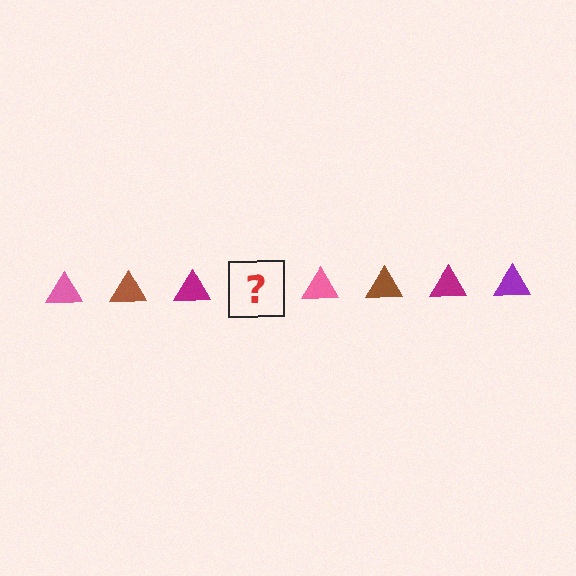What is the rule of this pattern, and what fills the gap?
The rule is that the pattern cycles through pink, brown, magenta, purple triangles. The gap should be filled with a purple triangle.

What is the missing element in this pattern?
The missing element is a purple triangle.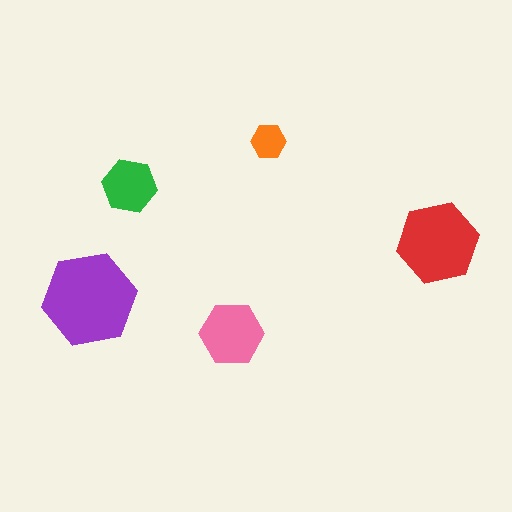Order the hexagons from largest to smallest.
the purple one, the red one, the pink one, the green one, the orange one.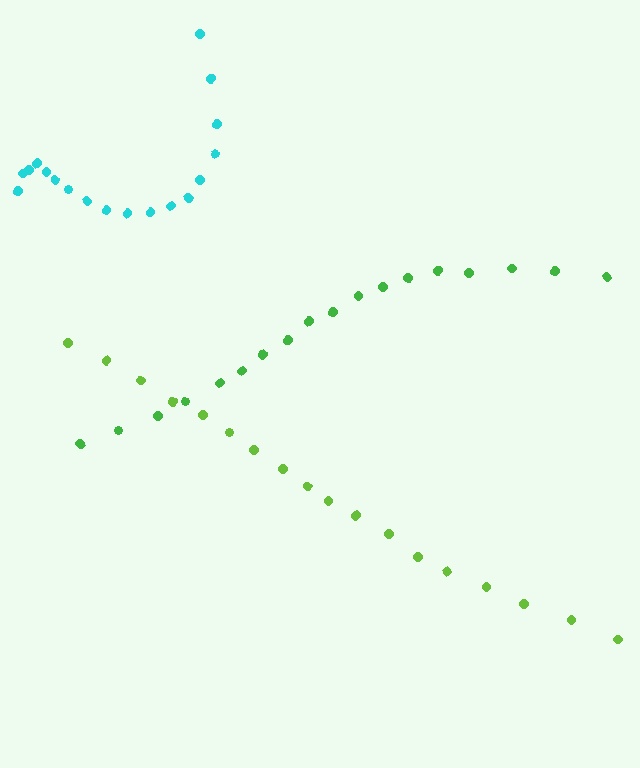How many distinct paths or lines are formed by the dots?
There are 3 distinct paths.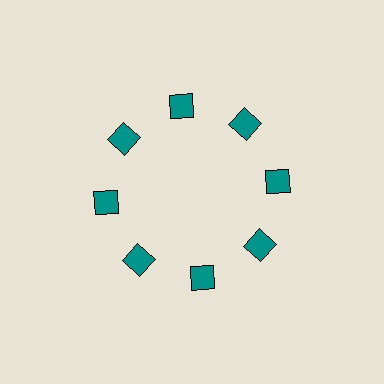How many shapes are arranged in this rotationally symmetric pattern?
There are 8 shapes, arranged in 8 groups of 1.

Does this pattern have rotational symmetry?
Yes, this pattern has 8-fold rotational symmetry. It looks the same after rotating 45 degrees around the center.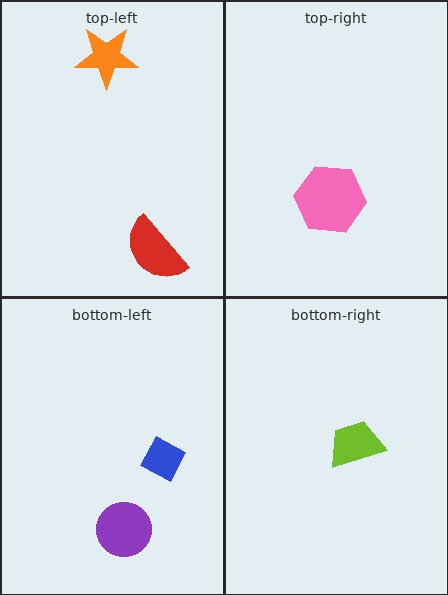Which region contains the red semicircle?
The top-left region.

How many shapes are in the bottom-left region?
2.